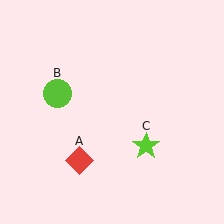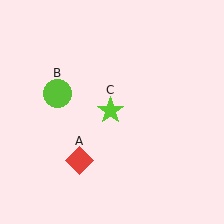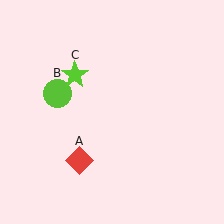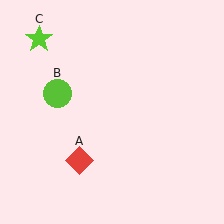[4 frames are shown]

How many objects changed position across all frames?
1 object changed position: lime star (object C).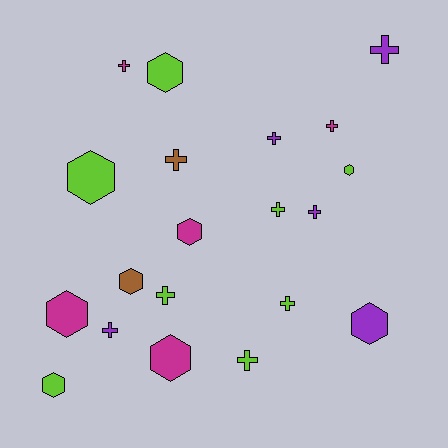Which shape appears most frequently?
Cross, with 11 objects.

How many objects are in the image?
There are 20 objects.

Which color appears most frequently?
Lime, with 8 objects.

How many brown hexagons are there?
There is 1 brown hexagon.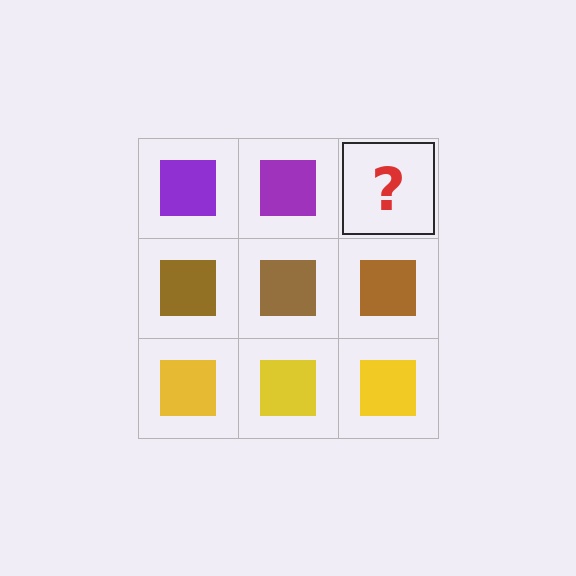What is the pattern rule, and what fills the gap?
The rule is that each row has a consistent color. The gap should be filled with a purple square.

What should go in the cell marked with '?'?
The missing cell should contain a purple square.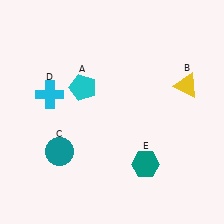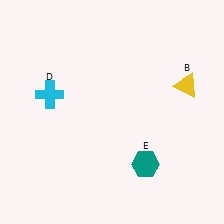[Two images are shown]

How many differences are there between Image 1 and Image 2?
There are 2 differences between the two images.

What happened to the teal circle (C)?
The teal circle (C) was removed in Image 2. It was in the bottom-left area of Image 1.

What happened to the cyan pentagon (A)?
The cyan pentagon (A) was removed in Image 2. It was in the top-left area of Image 1.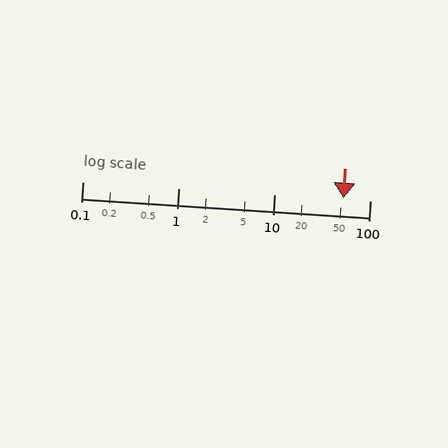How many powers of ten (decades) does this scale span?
The scale spans 3 decades, from 0.1 to 100.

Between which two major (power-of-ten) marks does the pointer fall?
The pointer is between 10 and 100.